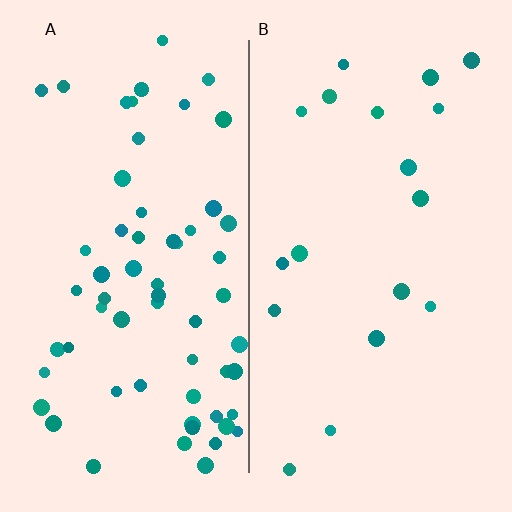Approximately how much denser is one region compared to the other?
Approximately 3.4× — region A over region B.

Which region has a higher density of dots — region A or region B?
A (the left).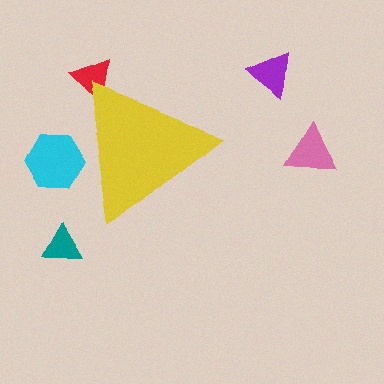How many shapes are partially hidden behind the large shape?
2 shapes are partially hidden.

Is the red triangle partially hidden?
Yes, the red triangle is partially hidden behind the yellow triangle.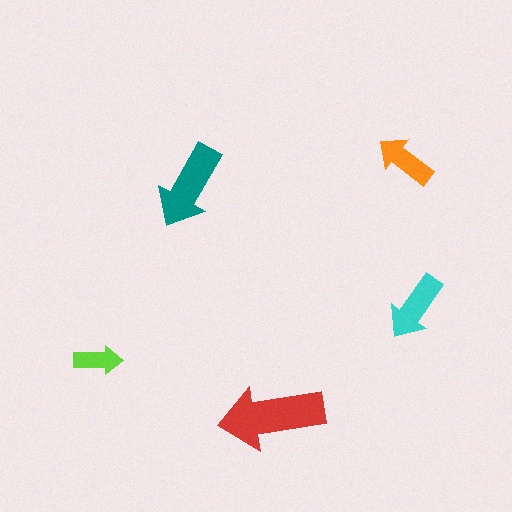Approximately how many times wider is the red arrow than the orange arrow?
About 1.5 times wider.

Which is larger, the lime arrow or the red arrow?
The red one.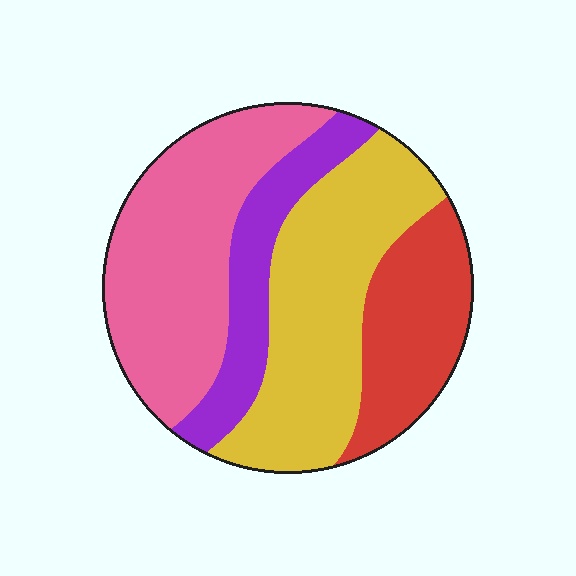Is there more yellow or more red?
Yellow.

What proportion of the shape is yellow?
Yellow covers roughly 35% of the shape.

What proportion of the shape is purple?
Purple covers roughly 15% of the shape.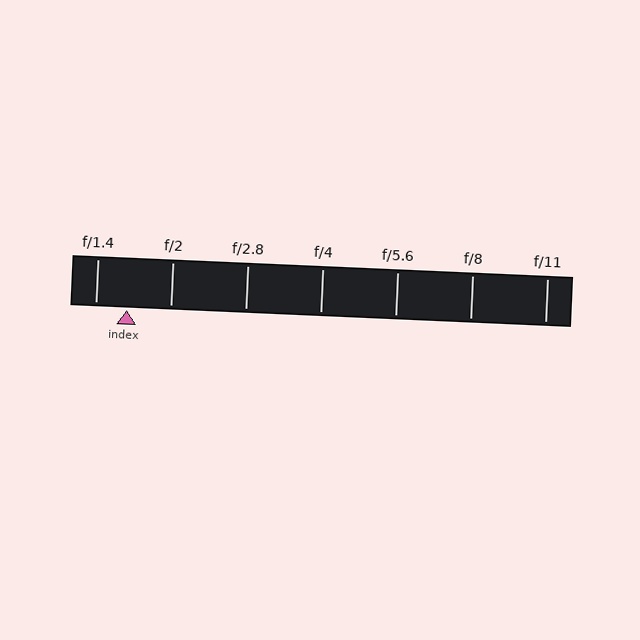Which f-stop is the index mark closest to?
The index mark is closest to f/1.4.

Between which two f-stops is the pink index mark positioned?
The index mark is between f/1.4 and f/2.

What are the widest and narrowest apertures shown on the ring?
The widest aperture shown is f/1.4 and the narrowest is f/11.